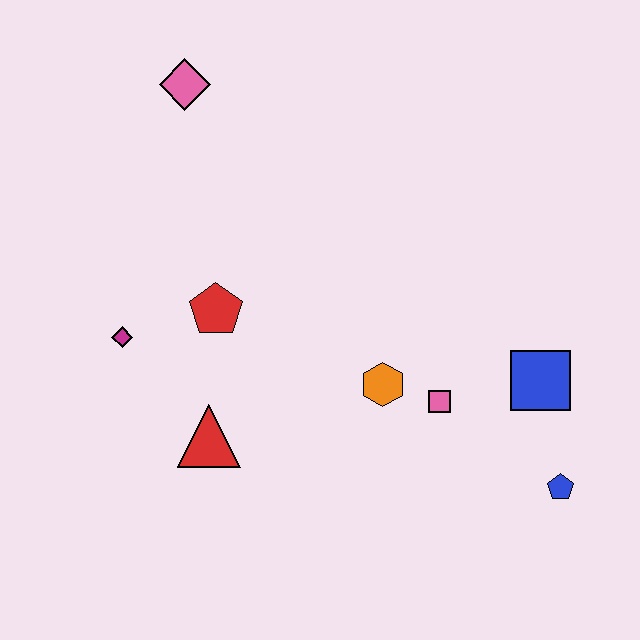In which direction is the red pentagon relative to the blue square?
The red pentagon is to the left of the blue square.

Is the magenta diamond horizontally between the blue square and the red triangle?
No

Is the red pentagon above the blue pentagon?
Yes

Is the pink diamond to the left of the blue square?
Yes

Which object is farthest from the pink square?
The pink diamond is farthest from the pink square.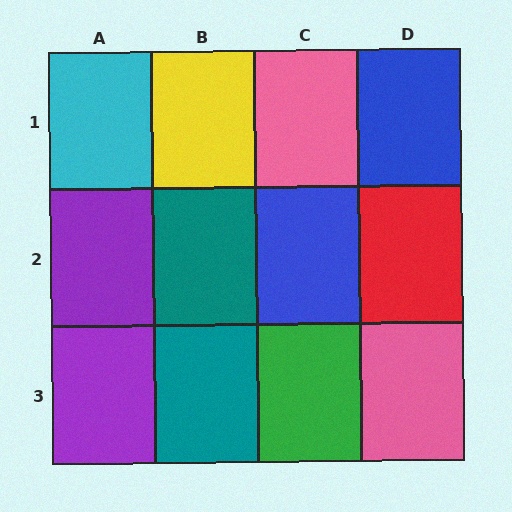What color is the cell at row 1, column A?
Cyan.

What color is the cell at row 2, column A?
Purple.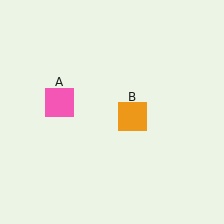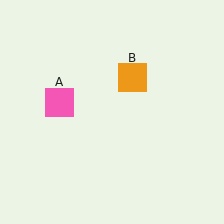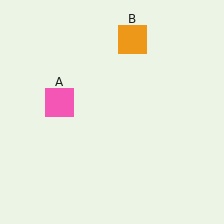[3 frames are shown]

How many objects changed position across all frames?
1 object changed position: orange square (object B).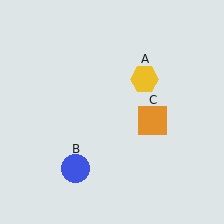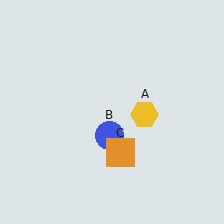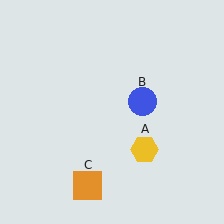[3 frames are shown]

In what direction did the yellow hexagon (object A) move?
The yellow hexagon (object A) moved down.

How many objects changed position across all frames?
3 objects changed position: yellow hexagon (object A), blue circle (object B), orange square (object C).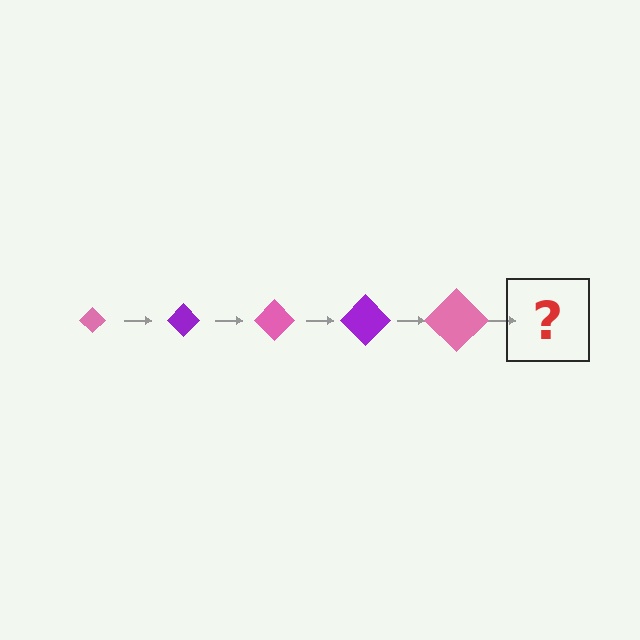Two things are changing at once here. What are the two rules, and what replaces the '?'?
The two rules are that the diamond grows larger each step and the color cycles through pink and purple. The '?' should be a purple diamond, larger than the previous one.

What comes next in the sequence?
The next element should be a purple diamond, larger than the previous one.